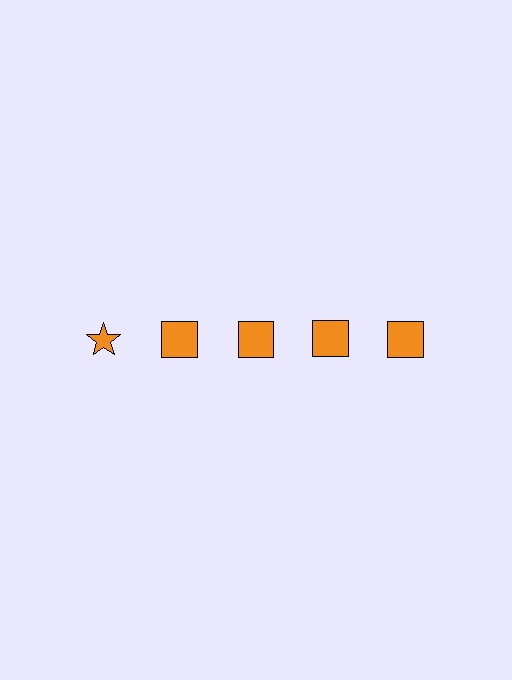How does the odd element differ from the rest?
It has a different shape: star instead of square.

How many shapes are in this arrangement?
There are 5 shapes arranged in a grid pattern.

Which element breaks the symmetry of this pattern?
The orange star in the top row, leftmost column breaks the symmetry. All other shapes are orange squares.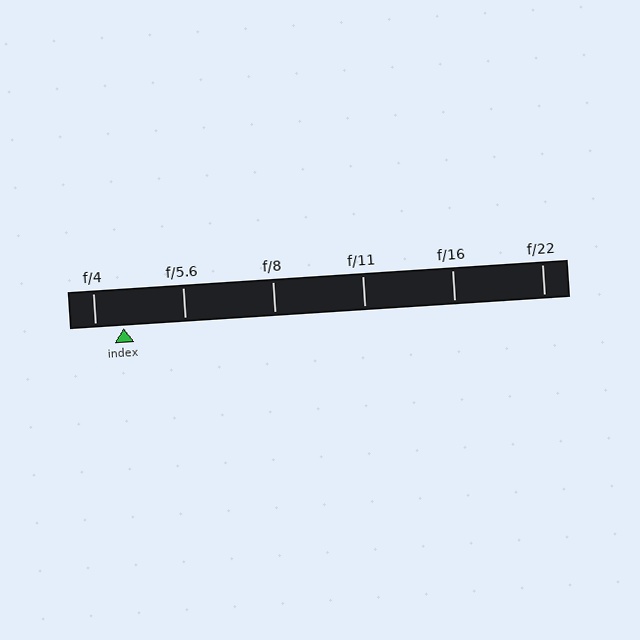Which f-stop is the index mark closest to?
The index mark is closest to f/4.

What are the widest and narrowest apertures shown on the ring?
The widest aperture shown is f/4 and the narrowest is f/22.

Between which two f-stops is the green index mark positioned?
The index mark is between f/4 and f/5.6.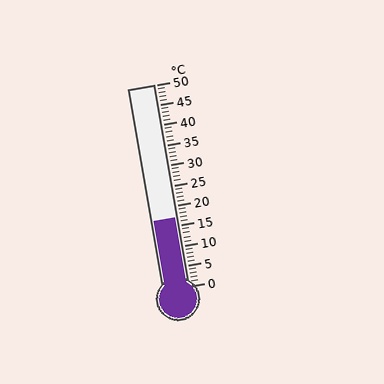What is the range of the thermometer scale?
The thermometer scale ranges from 0°C to 50°C.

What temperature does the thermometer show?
The thermometer shows approximately 17°C.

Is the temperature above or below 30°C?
The temperature is below 30°C.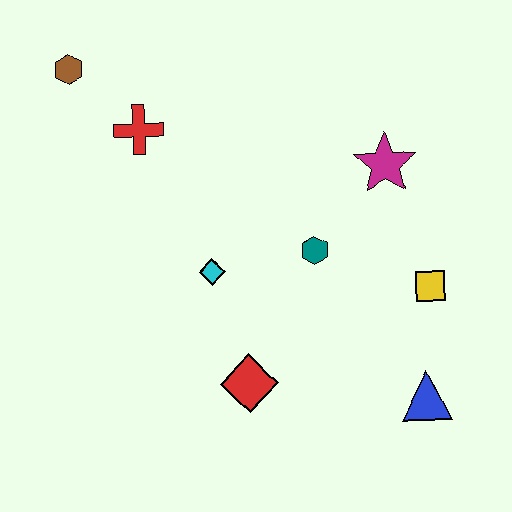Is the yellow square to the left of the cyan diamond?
No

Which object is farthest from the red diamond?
The brown hexagon is farthest from the red diamond.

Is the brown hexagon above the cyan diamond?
Yes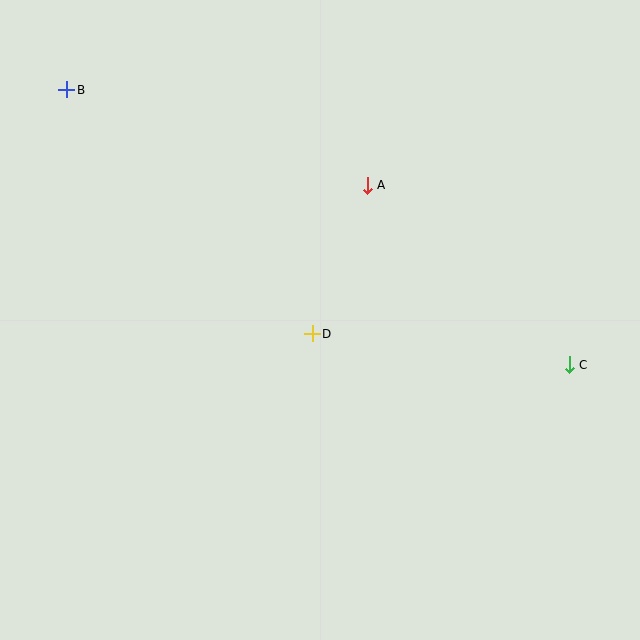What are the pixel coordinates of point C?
Point C is at (569, 365).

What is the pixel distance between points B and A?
The distance between B and A is 316 pixels.